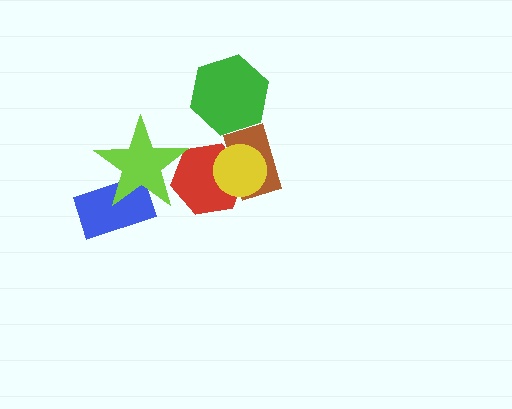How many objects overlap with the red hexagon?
3 objects overlap with the red hexagon.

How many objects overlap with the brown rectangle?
2 objects overlap with the brown rectangle.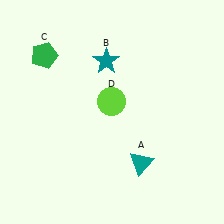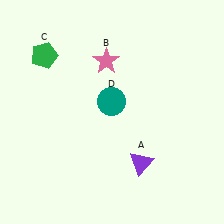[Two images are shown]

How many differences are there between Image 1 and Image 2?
There are 3 differences between the two images.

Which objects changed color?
A changed from teal to purple. B changed from teal to pink. D changed from lime to teal.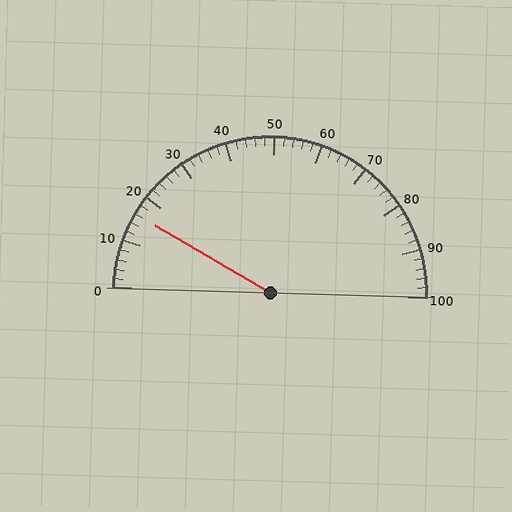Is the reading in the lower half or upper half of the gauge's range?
The reading is in the lower half of the range (0 to 100).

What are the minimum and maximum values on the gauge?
The gauge ranges from 0 to 100.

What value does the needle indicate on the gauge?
The needle indicates approximately 16.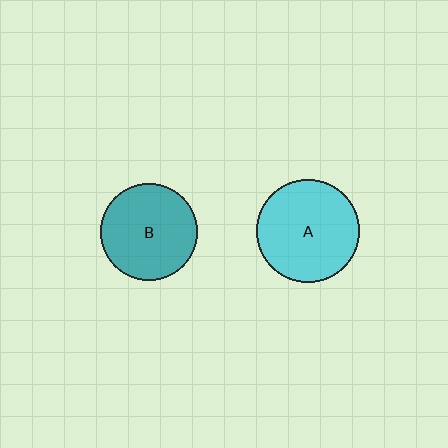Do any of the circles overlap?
No, none of the circles overlap.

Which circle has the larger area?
Circle A (cyan).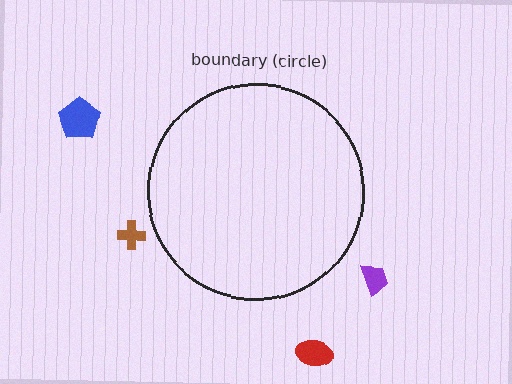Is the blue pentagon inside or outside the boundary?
Outside.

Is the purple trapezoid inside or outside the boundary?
Outside.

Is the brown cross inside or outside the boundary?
Outside.